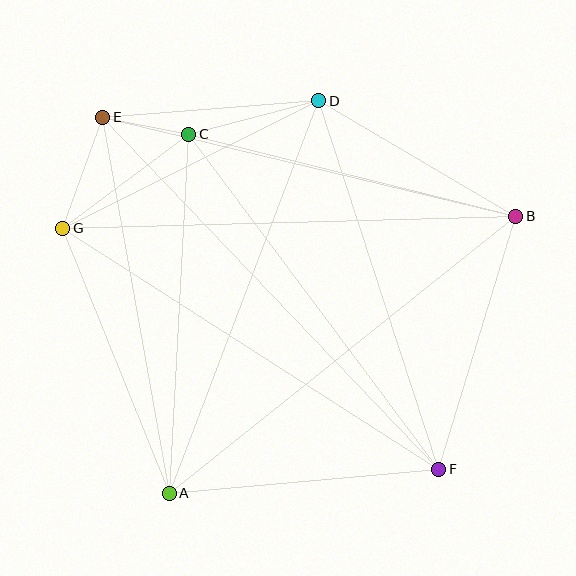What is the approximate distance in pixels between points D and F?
The distance between D and F is approximately 388 pixels.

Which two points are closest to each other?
Points C and E are closest to each other.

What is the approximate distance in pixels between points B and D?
The distance between B and D is approximately 228 pixels.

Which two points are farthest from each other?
Points E and F are farthest from each other.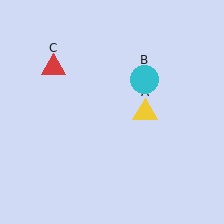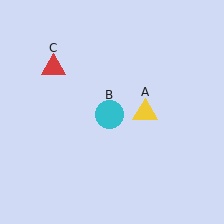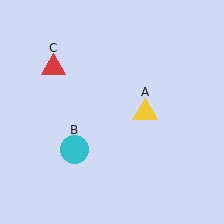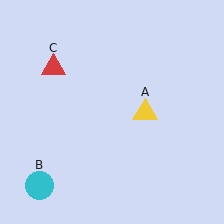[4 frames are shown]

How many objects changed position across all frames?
1 object changed position: cyan circle (object B).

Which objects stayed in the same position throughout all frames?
Yellow triangle (object A) and red triangle (object C) remained stationary.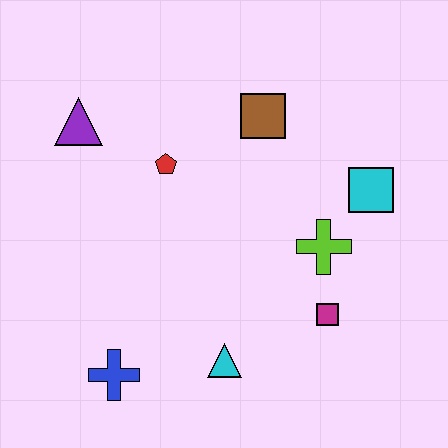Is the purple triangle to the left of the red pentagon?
Yes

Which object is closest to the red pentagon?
The purple triangle is closest to the red pentagon.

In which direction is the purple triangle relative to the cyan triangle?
The purple triangle is above the cyan triangle.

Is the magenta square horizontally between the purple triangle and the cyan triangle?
No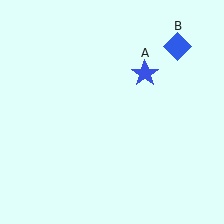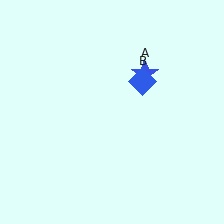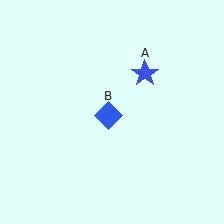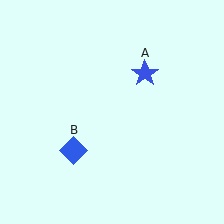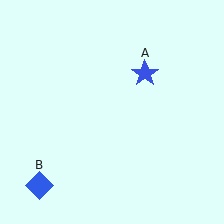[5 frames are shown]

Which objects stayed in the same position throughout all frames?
Blue star (object A) remained stationary.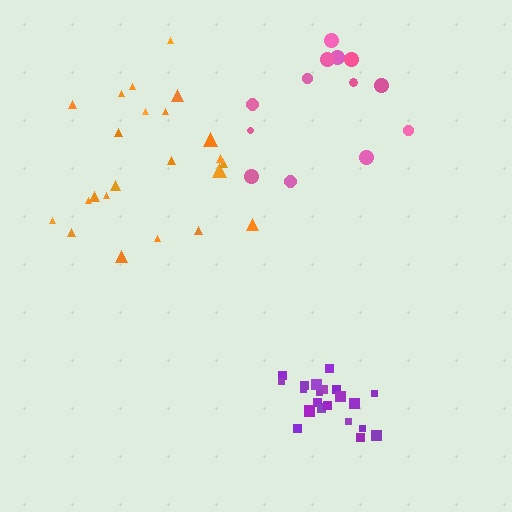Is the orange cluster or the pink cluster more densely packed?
Orange.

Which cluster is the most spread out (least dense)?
Pink.